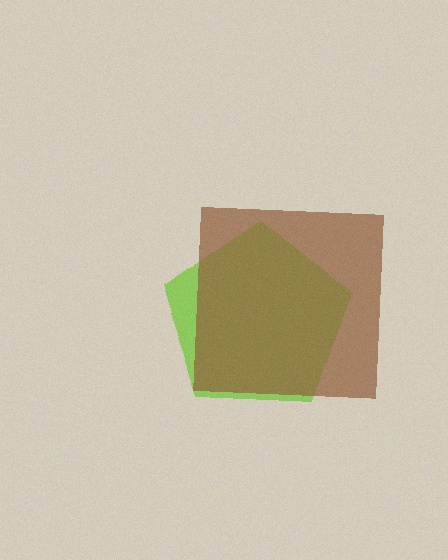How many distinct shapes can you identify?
There are 2 distinct shapes: a lime pentagon, a brown square.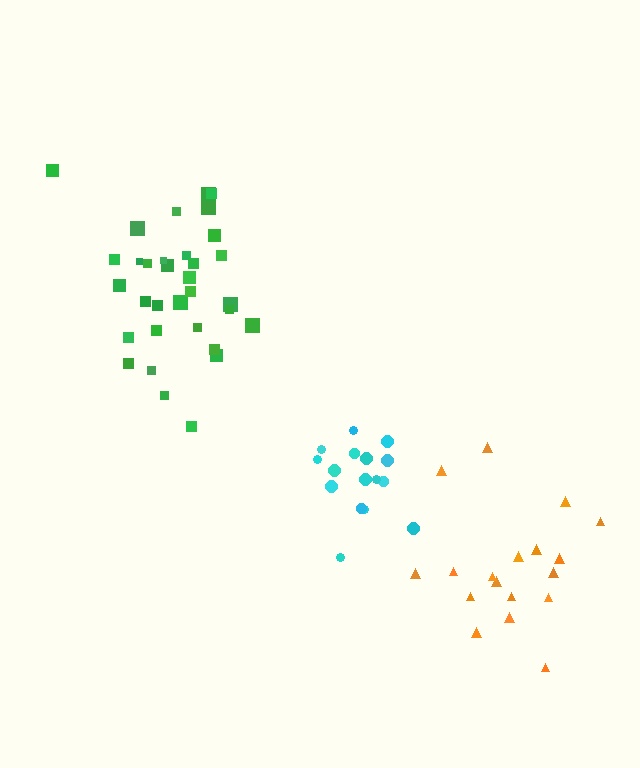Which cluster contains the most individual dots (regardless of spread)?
Green (33).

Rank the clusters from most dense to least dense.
cyan, green, orange.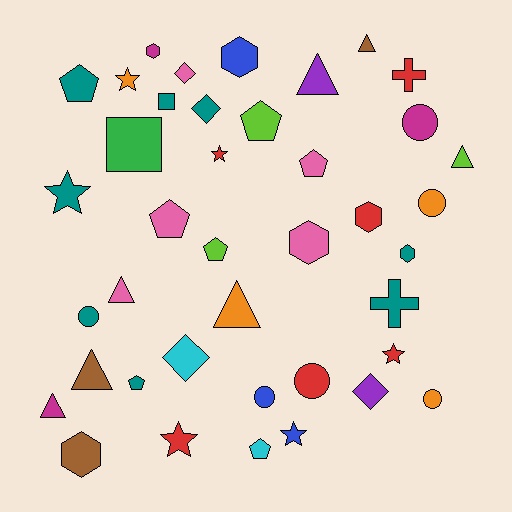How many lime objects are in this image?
There are 3 lime objects.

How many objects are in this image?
There are 40 objects.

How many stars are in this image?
There are 6 stars.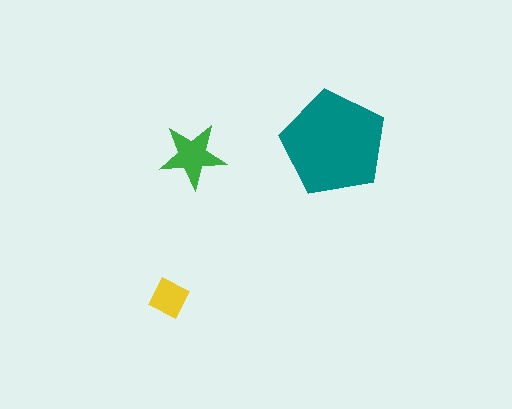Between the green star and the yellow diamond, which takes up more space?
The green star.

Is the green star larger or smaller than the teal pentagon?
Smaller.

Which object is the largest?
The teal pentagon.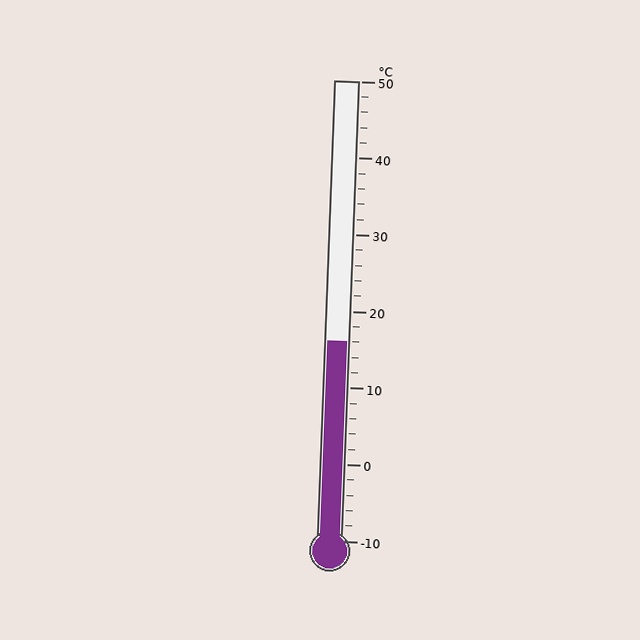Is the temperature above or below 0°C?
The temperature is above 0°C.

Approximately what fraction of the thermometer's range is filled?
The thermometer is filled to approximately 45% of its range.